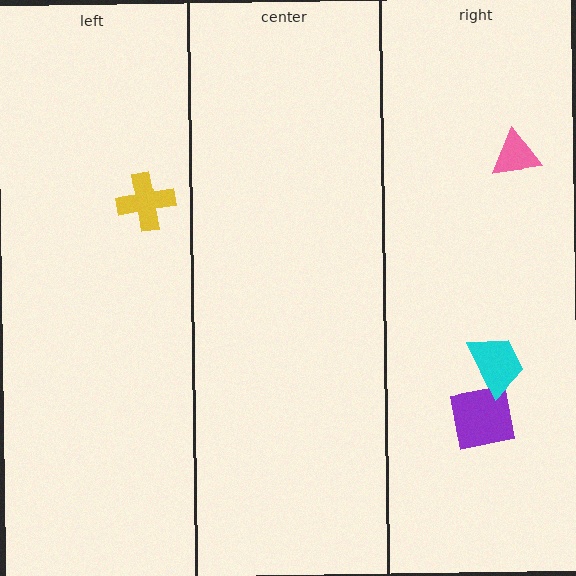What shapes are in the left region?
The yellow cross.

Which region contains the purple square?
The right region.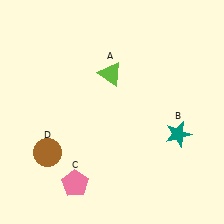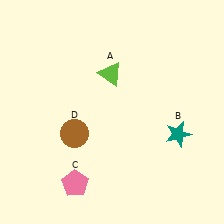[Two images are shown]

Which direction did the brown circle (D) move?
The brown circle (D) moved right.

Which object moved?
The brown circle (D) moved right.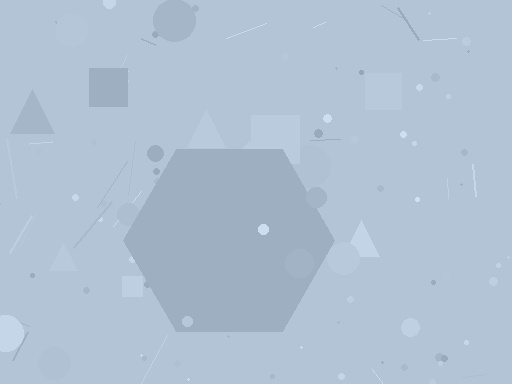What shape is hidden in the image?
A hexagon is hidden in the image.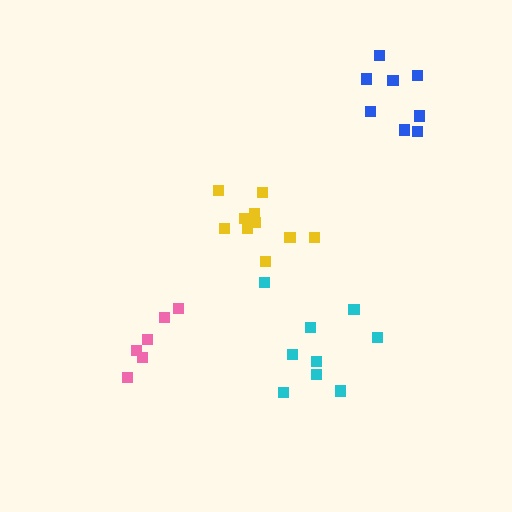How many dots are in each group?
Group 1: 10 dots, Group 2: 9 dots, Group 3: 8 dots, Group 4: 6 dots (33 total).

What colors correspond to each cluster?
The clusters are colored: yellow, cyan, blue, pink.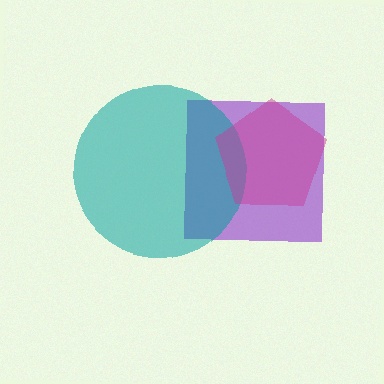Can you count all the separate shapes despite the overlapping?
Yes, there are 3 separate shapes.